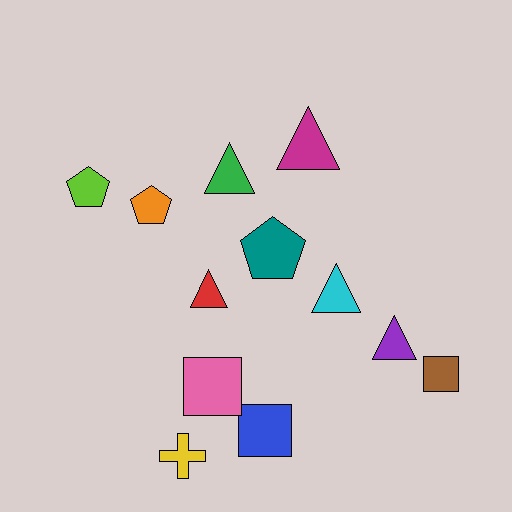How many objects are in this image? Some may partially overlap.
There are 12 objects.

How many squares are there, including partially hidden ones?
There are 3 squares.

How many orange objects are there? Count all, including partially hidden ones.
There is 1 orange object.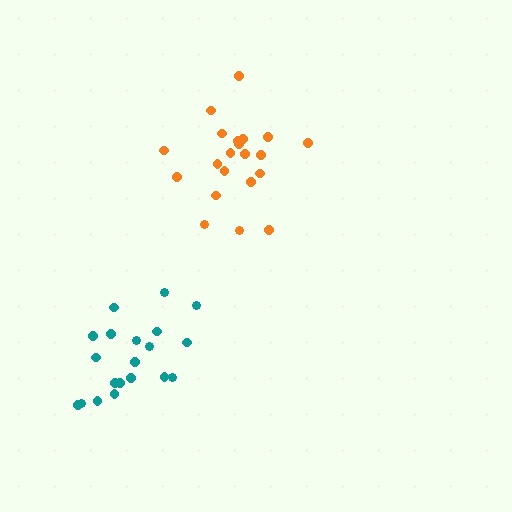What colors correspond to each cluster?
The clusters are colored: orange, teal.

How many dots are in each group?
Group 1: 21 dots, Group 2: 20 dots (41 total).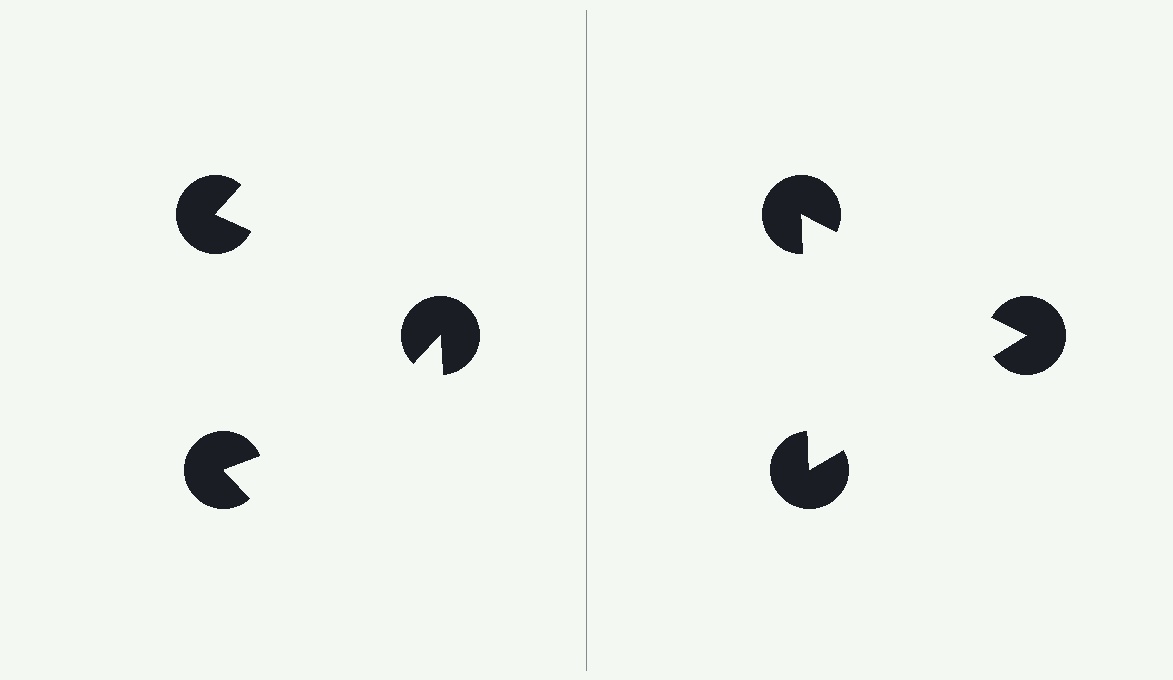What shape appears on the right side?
An illusory triangle.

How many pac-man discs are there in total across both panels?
6 — 3 on each side.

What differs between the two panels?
The pac-man discs are positioned identically on both sides; only the wedge orientations differ. On the right they align to a triangle; on the left they are misaligned.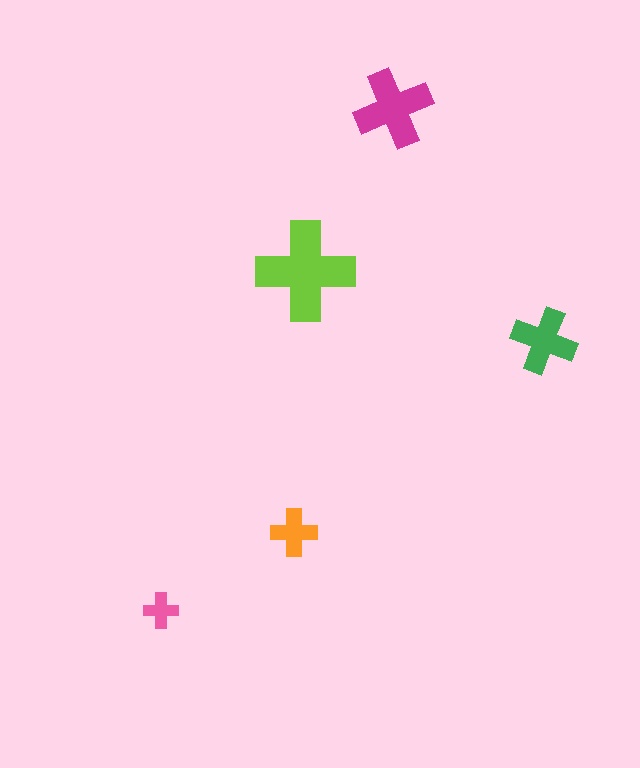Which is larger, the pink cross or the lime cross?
The lime one.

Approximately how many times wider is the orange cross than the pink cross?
About 1.5 times wider.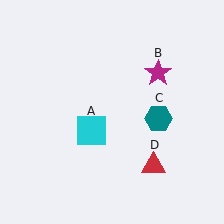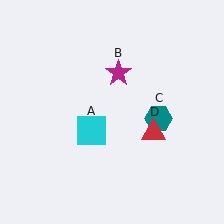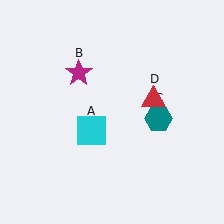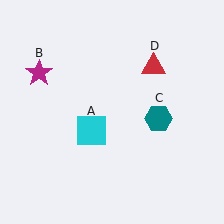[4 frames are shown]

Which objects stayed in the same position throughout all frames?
Cyan square (object A) and teal hexagon (object C) remained stationary.